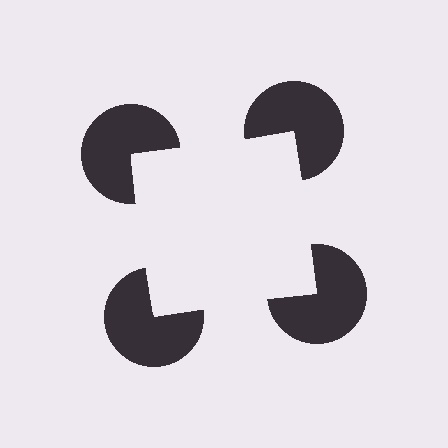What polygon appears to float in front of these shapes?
An illusory square — its edges are inferred from the aligned wedge cuts in the pac-man discs, not physically drawn.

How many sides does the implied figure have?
4 sides.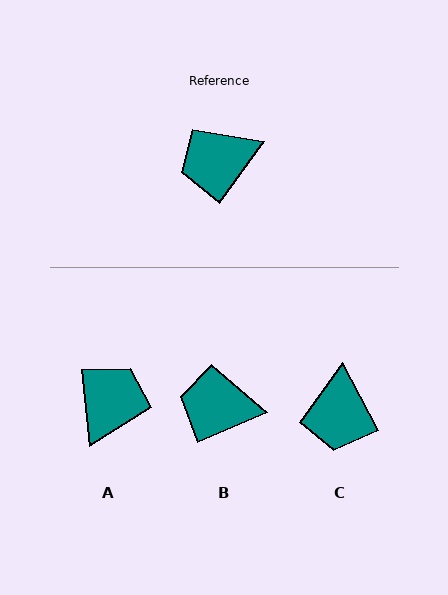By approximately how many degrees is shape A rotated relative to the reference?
Approximately 139 degrees clockwise.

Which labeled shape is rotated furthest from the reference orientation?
A, about 139 degrees away.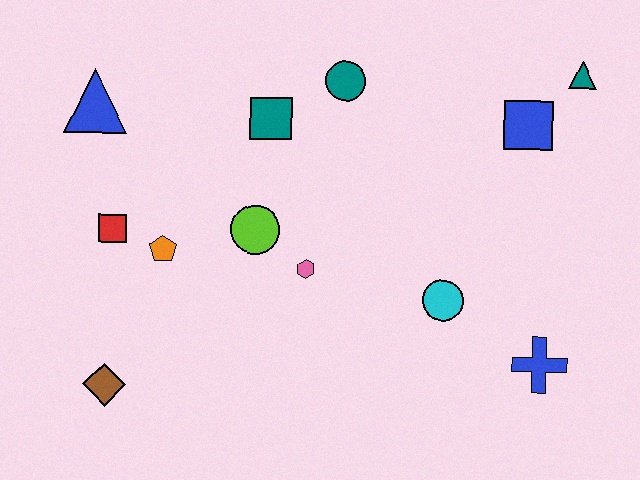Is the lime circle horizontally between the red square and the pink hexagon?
Yes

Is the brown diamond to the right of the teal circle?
No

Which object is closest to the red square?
The orange pentagon is closest to the red square.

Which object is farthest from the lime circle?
The teal triangle is farthest from the lime circle.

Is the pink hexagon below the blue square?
Yes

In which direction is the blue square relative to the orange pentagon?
The blue square is to the right of the orange pentagon.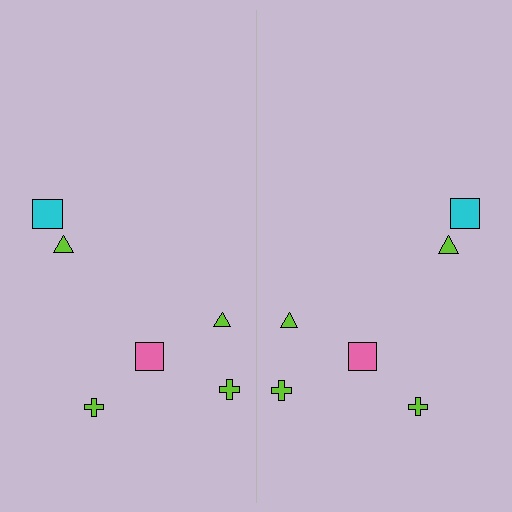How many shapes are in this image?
There are 12 shapes in this image.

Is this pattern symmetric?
Yes, this pattern has bilateral (reflection) symmetry.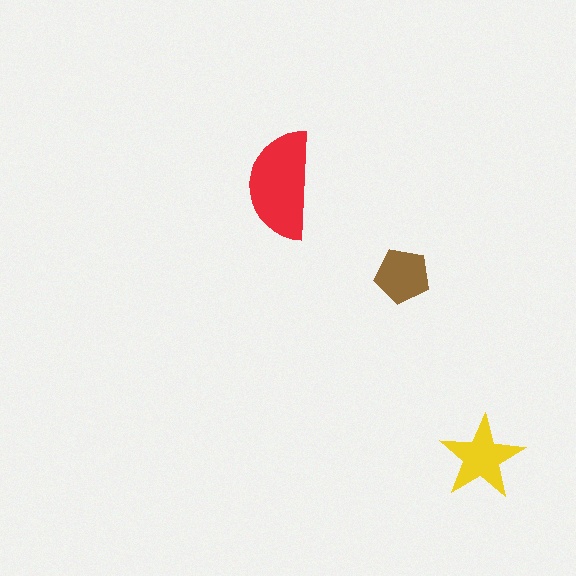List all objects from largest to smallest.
The red semicircle, the yellow star, the brown pentagon.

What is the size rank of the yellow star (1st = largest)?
2nd.